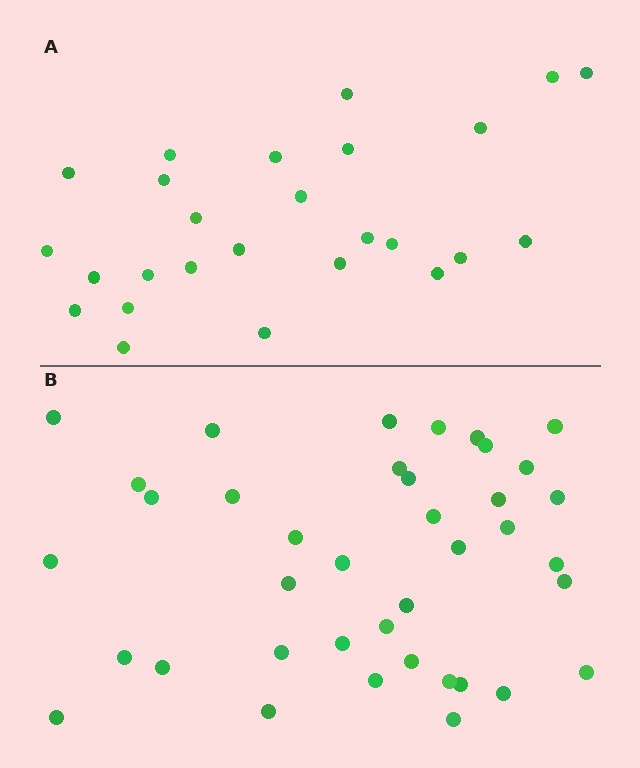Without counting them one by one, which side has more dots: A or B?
Region B (the bottom region) has more dots.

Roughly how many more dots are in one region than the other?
Region B has approximately 15 more dots than region A.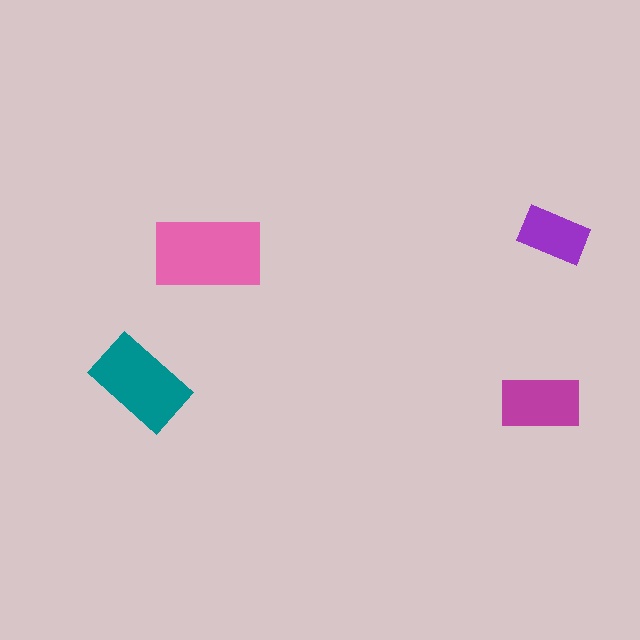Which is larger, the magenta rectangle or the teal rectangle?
The teal one.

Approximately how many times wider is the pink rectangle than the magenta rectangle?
About 1.5 times wider.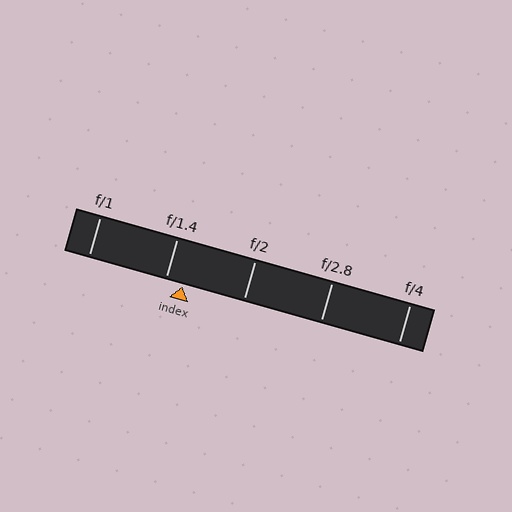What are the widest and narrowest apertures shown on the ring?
The widest aperture shown is f/1 and the narrowest is f/4.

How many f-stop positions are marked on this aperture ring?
There are 5 f-stop positions marked.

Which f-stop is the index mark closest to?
The index mark is closest to f/1.4.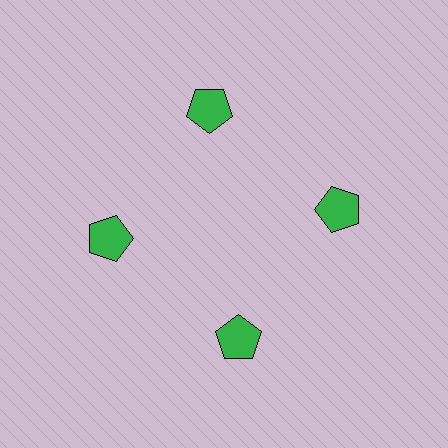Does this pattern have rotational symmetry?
Yes, this pattern has 4-fold rotational symmetry. It looks the same after rotating 90 degrees around the center.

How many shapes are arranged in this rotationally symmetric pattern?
There are 4 shapes, arranged in 4 groups of 1.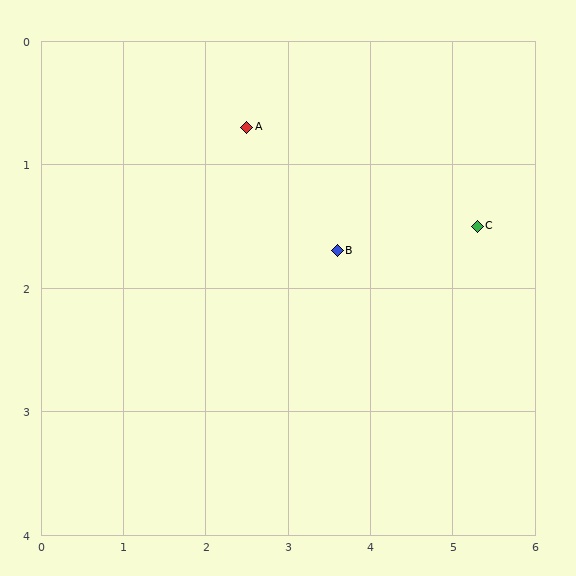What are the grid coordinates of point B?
Point B is at approximately (3.6, 1.7).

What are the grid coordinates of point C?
Point C is at approximately (5.3, 1.5).